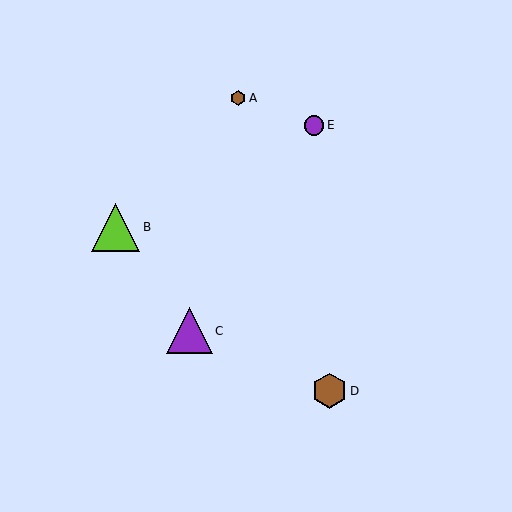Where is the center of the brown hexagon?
The center of the brown hexagon is at (238, 98).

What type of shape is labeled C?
Shape C is a purple triangle.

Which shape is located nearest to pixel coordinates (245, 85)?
The brown hexagon (labeled A) at (238, 98) is nearest to that location.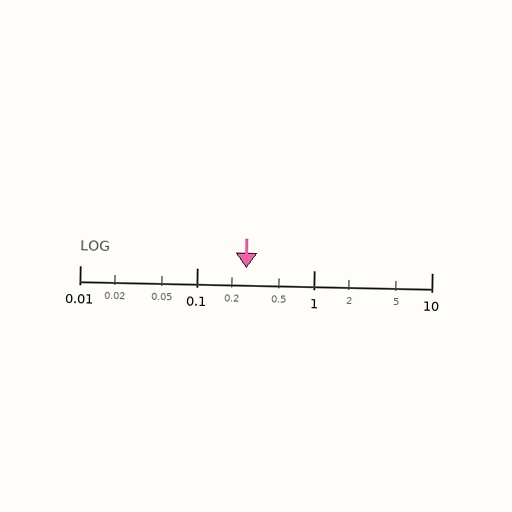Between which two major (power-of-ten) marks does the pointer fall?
The pointer is between 0.1 and 1.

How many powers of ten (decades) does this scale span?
The scale spans 3 decades, from 0.01 to 10.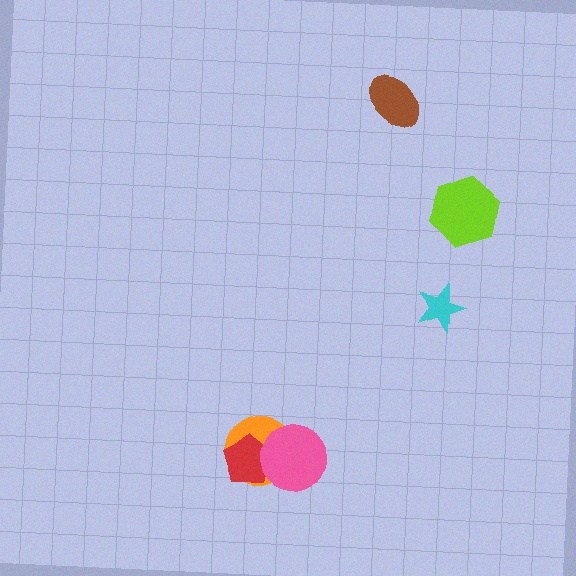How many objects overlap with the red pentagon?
2 objects overlap with the red pentagon.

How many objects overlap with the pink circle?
2 objects overlap with the pink circle.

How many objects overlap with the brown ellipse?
0 objects overlap with the brown ellipse.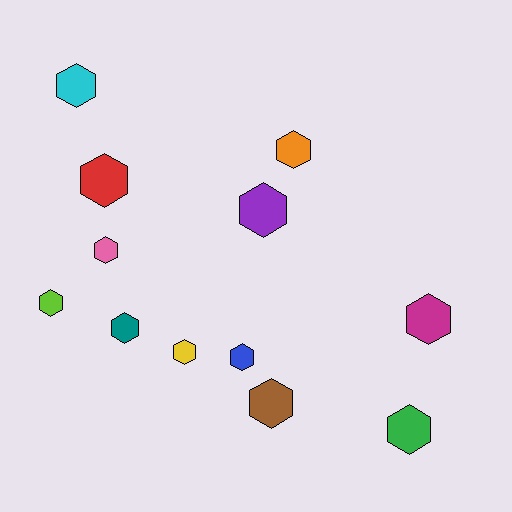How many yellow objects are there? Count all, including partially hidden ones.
There is 1 yellow object.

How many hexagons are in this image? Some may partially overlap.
There are 12 hexagons.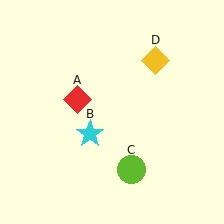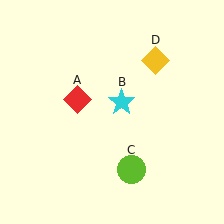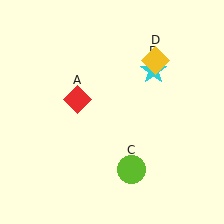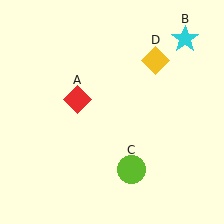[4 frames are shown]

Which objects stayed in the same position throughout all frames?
Red diamond (object A) and lime circle (object C) and yellow diamond (object D) remained stationary.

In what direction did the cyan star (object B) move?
The cyan star (object B) moved up and to the right.